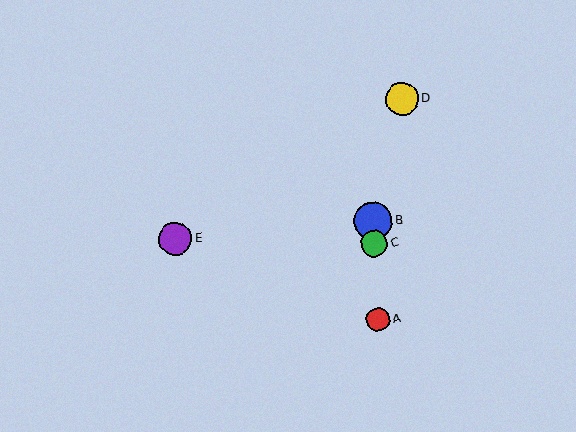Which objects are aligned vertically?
Objects A, B, C are aligned vertically.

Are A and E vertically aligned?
No, A is at x≈378 and E is at x≈175.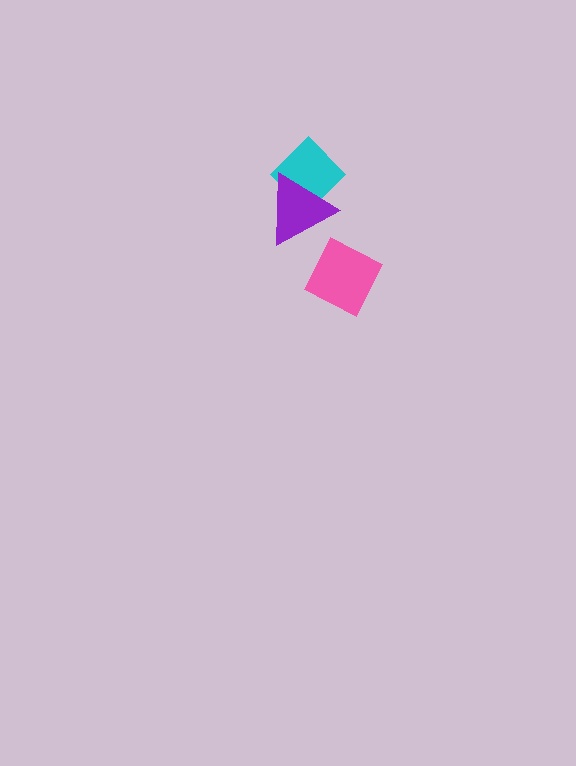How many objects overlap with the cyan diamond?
1 object overlaps with the cyan diamond.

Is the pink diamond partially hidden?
No, no other shape covers it.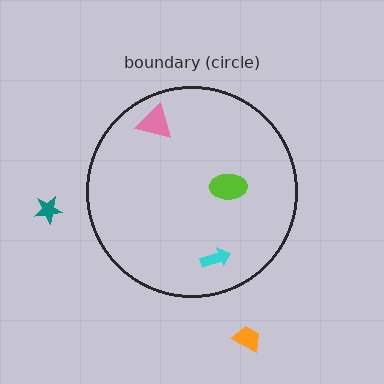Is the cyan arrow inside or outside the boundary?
Inside.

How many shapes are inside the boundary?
3 inside, 2 outside.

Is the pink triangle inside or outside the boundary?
Inside.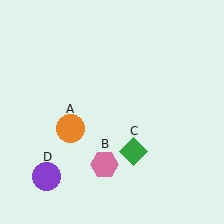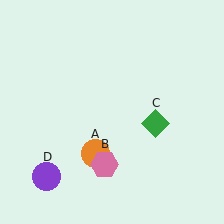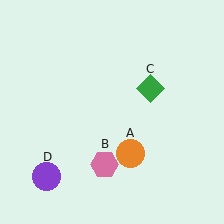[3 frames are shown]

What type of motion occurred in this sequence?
The orange circle (object A), green diamond (object C) rotated counterclockwise around the center of the scene.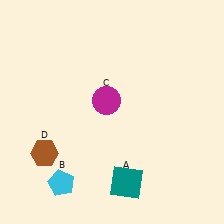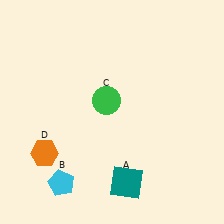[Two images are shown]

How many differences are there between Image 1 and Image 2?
There are 2 differences between the two images.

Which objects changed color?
C changed from magenta to green. D changed from brown to orange.